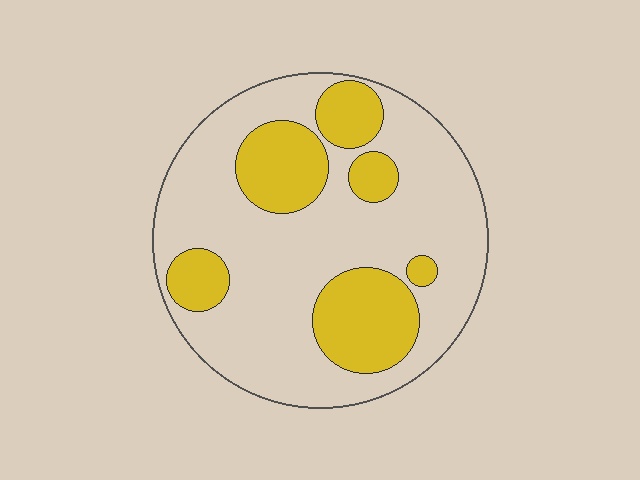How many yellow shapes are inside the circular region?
6.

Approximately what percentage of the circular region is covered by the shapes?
Approximately 30%.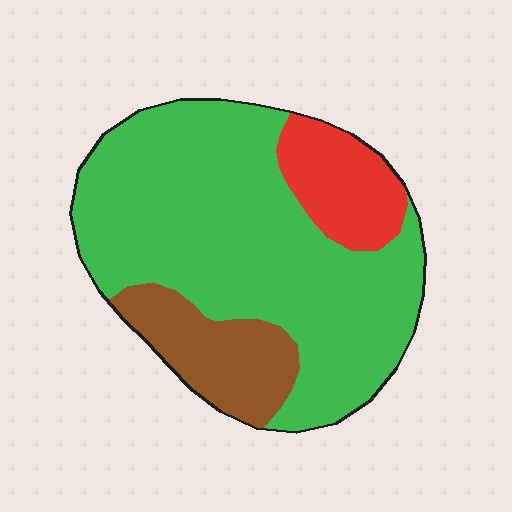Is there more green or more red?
Green.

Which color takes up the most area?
Green, at roughly 70%.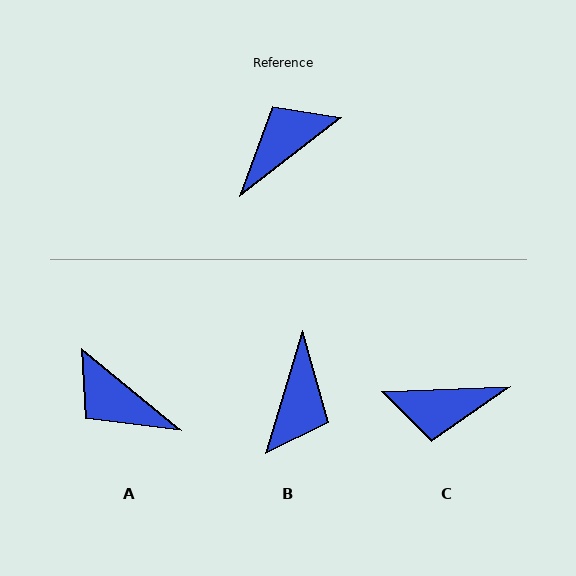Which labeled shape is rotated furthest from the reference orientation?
C, about 145 degrees away.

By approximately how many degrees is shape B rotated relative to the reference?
Approximately 145 degrees clockwise.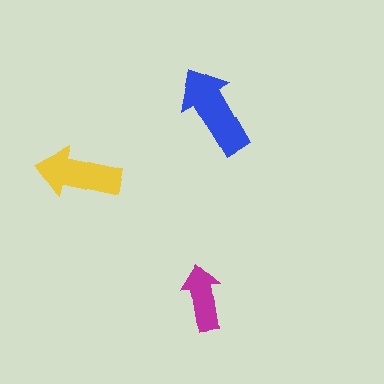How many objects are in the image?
There are 3 objects in the image.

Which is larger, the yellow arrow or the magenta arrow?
The yellow one.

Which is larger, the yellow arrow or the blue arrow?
The blue one.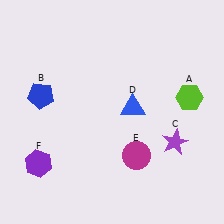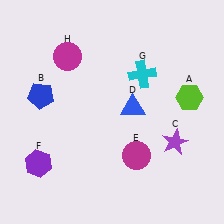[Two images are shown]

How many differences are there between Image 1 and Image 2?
There are 2 differences between the two images.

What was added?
A cyan cross (G), a magenta circle (H) were added in Image 2.